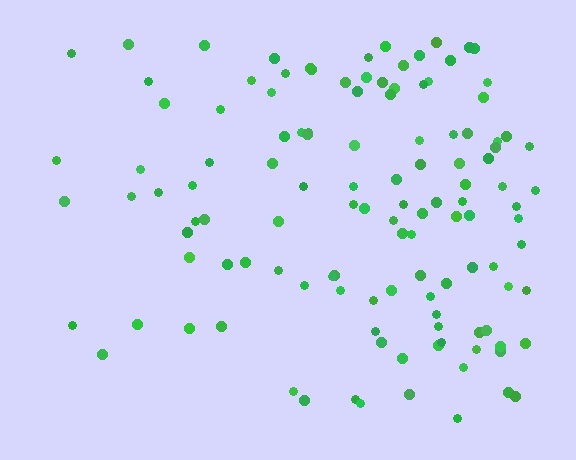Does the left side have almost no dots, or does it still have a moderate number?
Still a moderate number, just noticeably fewer than the right.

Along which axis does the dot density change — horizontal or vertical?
Horizontal.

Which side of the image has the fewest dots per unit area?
The left.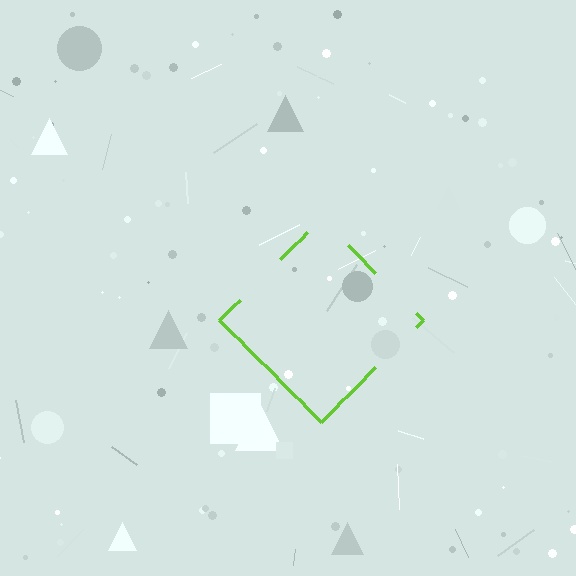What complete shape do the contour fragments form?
The contour fragments form a diamond.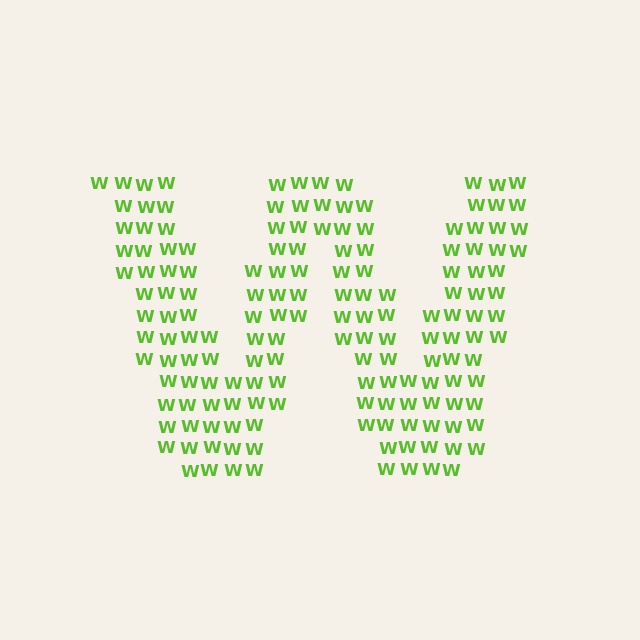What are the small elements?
The small elements are letter W's.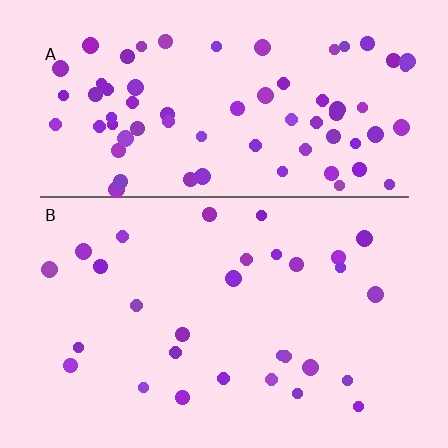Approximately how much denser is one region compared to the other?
Approximately 2.5× — region A over region B.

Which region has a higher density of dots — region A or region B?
A (the top).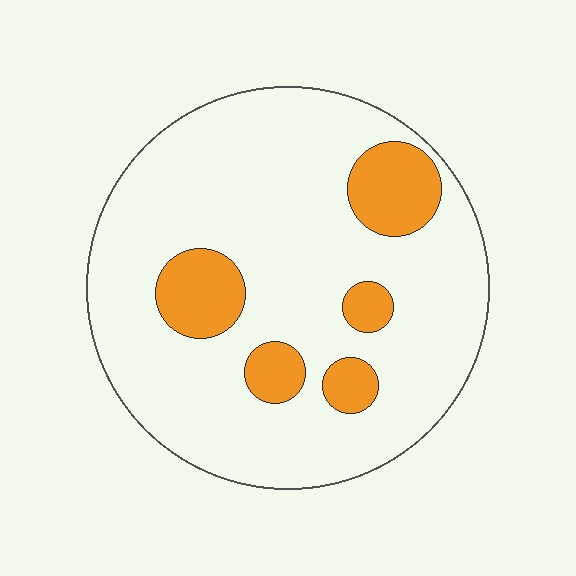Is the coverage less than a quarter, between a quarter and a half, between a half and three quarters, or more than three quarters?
Less than a quarter.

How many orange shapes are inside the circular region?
5.